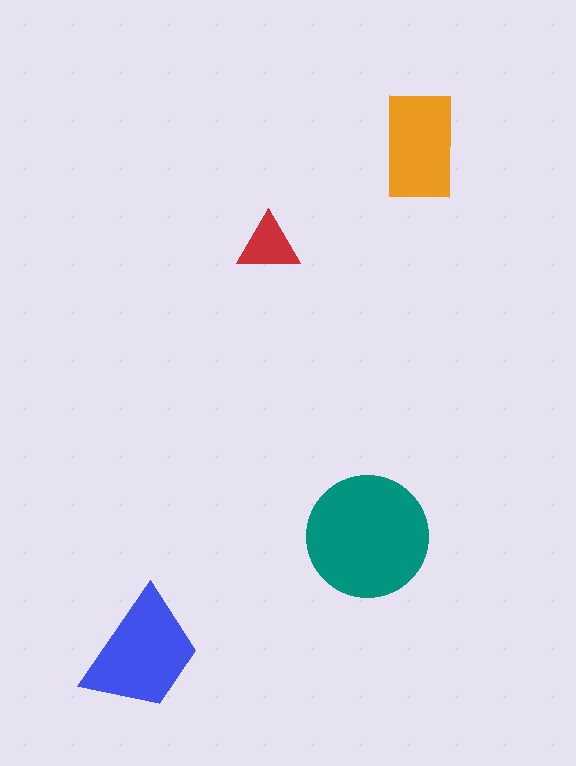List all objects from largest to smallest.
The teal circle, the blue trapezoid, the orange rectangle, the red triangle.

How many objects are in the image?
There are 4 objects in the image.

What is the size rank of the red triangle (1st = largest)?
4th.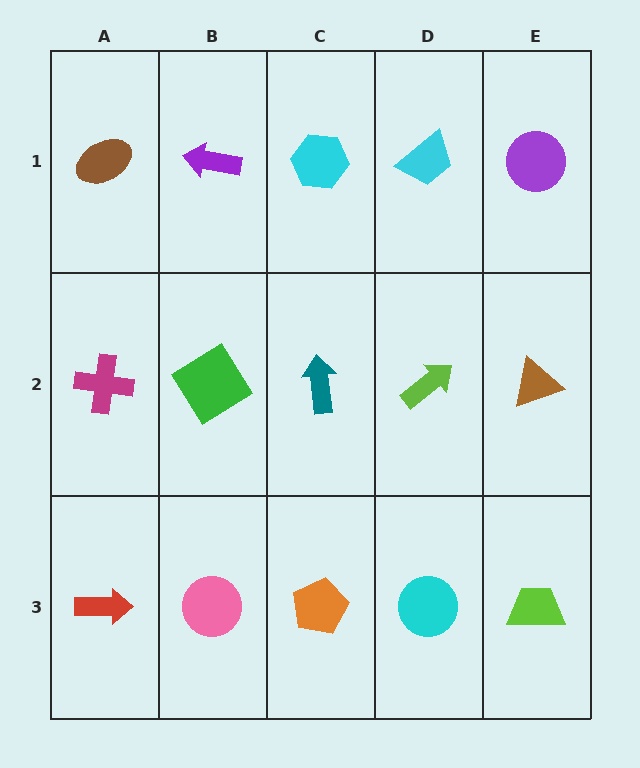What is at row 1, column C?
A cyan hexagon.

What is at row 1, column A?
A brown ellipse.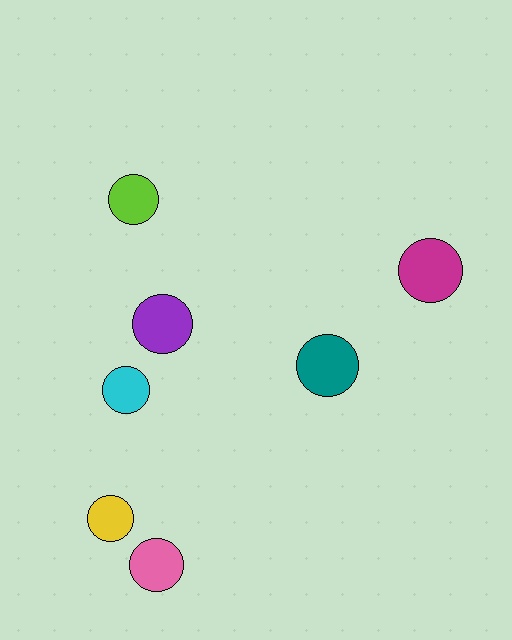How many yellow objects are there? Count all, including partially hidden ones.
There is 1 yellow object.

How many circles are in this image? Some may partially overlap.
There are 7 circles.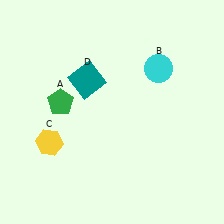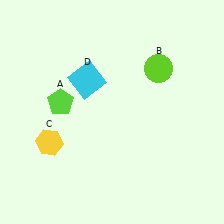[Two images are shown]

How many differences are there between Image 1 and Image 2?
There are 3 differences between the two images.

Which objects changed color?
A changed from green to lime. B changed from cyan to lime. D changed from teal to cyan.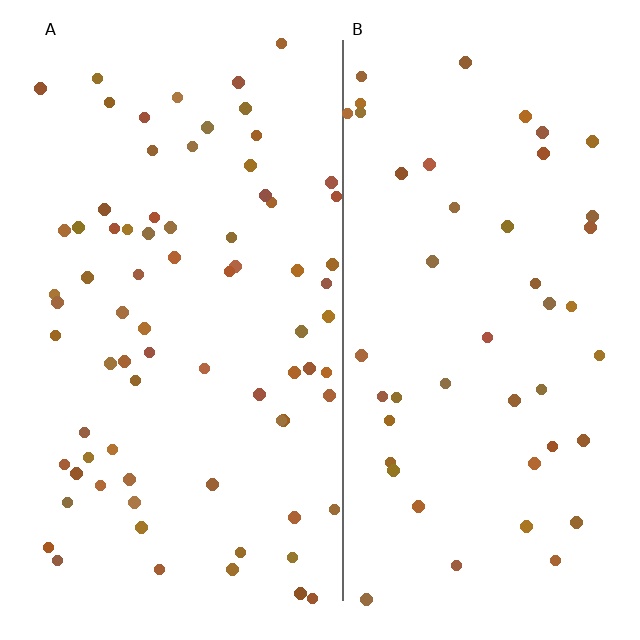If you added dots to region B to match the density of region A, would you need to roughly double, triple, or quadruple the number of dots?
Approximately double.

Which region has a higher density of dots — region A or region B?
A (the left).